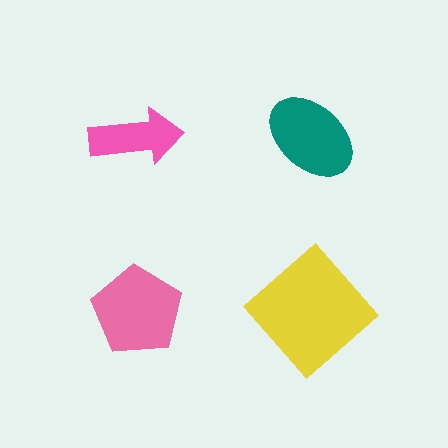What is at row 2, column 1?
A pink pentagon.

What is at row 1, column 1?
A pink arrow.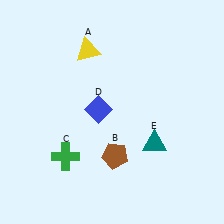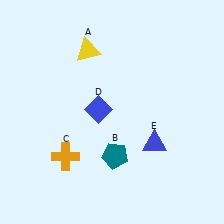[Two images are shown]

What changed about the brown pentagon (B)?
In Image 1, B is brown. In Image 2, it changed to teal.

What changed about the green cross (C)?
In Image 1, C is green. In Image 2, it changed to orange.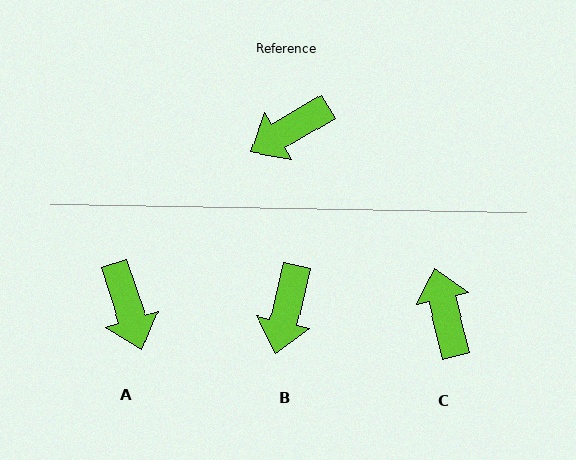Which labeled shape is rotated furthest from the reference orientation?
C, about 107 degrees away.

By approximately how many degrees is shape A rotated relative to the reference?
Approximately 77 degrees counter-clockwise.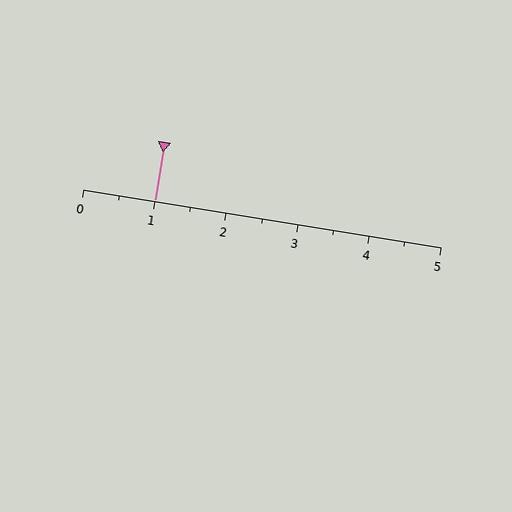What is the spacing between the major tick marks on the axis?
The major ticks are spaced 1 apart.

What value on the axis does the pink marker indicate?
The marker indicates approximately 1.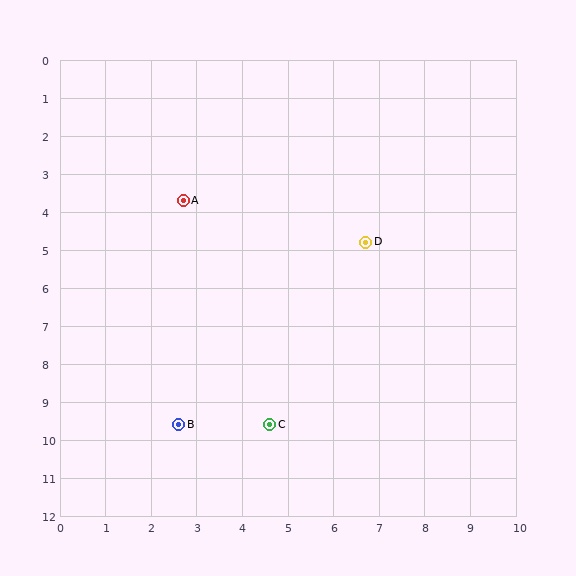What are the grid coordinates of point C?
Point C is at approximately (4.6, 9.6).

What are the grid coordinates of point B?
Point B is at approximately (2.6, 9.6).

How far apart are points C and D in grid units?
Points C and D are about 5.2 grid units apart.